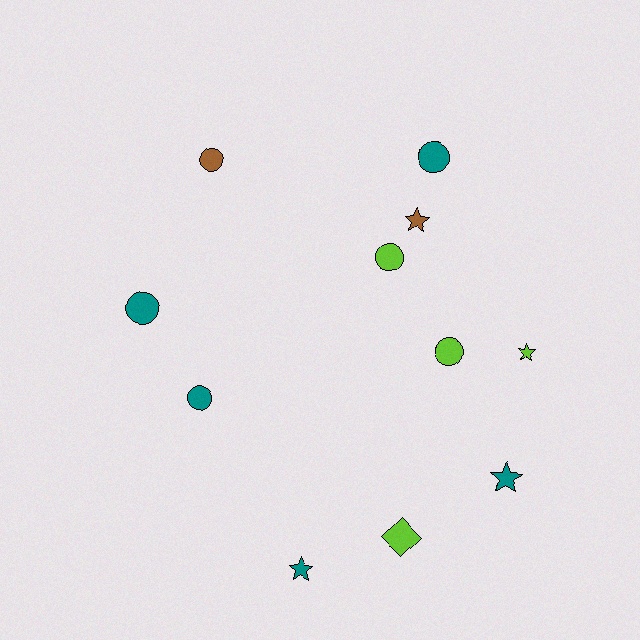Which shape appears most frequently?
Circle, with 6 objects.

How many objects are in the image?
There are 11 objects.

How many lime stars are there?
There is 1 lime star.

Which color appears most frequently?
Teal, with 5 objects.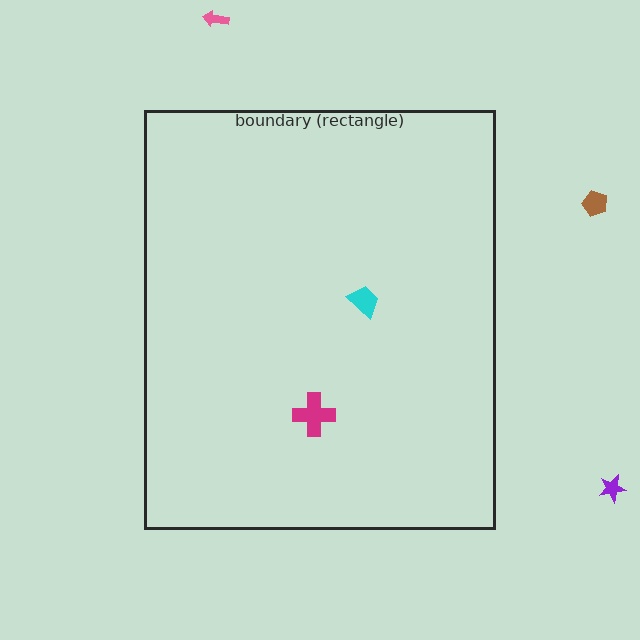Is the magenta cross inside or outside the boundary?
Inside.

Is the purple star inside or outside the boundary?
Outside.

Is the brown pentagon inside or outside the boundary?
Outside.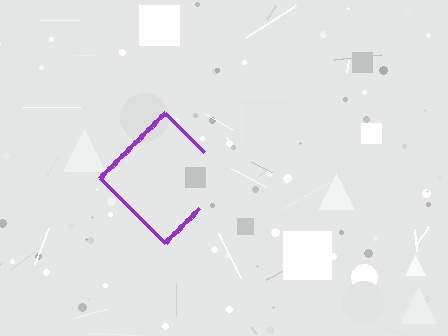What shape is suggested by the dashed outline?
The dashed outline suggests a diamond.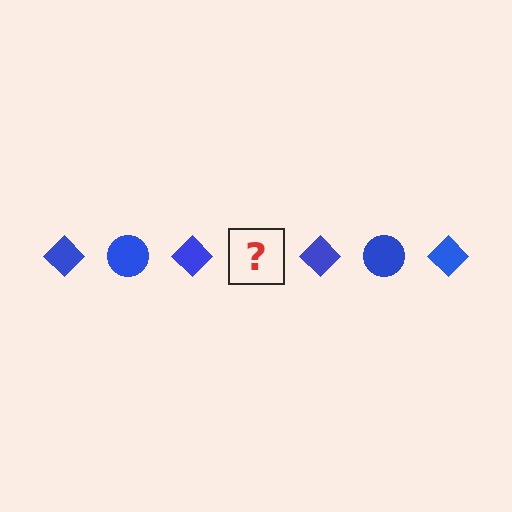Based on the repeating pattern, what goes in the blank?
The blank should be a blue circle.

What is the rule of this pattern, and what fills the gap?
The rule is that the pattern cycles through diamond, circle shapes in blue. The gap should be filled with a blue circle.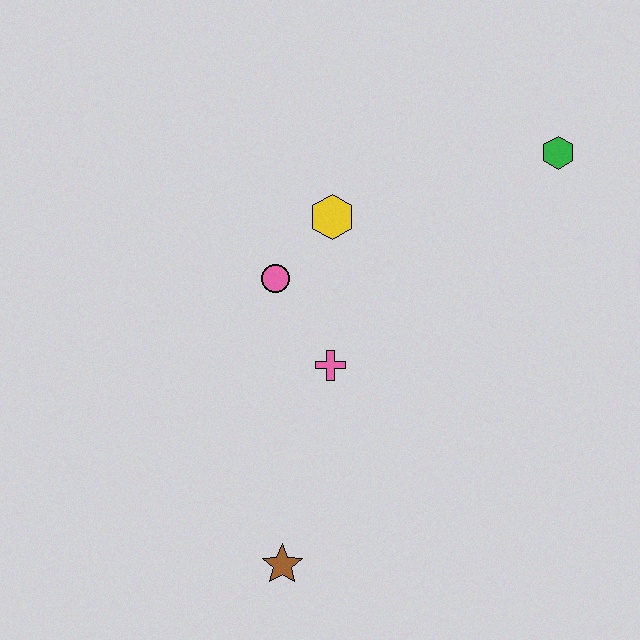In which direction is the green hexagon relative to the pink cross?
The green hexagon is to the right of the pink cross.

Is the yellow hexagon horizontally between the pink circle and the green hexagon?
Yes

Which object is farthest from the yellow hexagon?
The brown star is farthest from the yellow hexagon.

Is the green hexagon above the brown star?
Yes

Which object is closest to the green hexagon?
The yellow hexagon is closest to the green hexagon.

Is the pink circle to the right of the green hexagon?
No